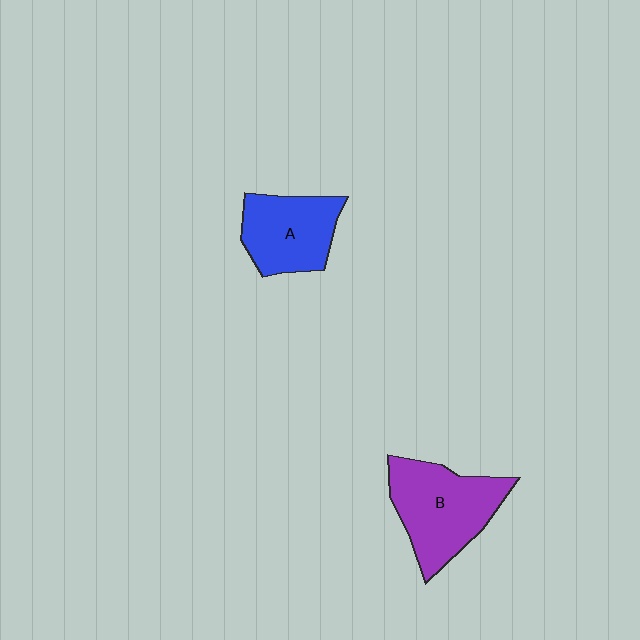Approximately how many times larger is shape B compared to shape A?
Approximately 1.3 times.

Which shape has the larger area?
Shape B (purple).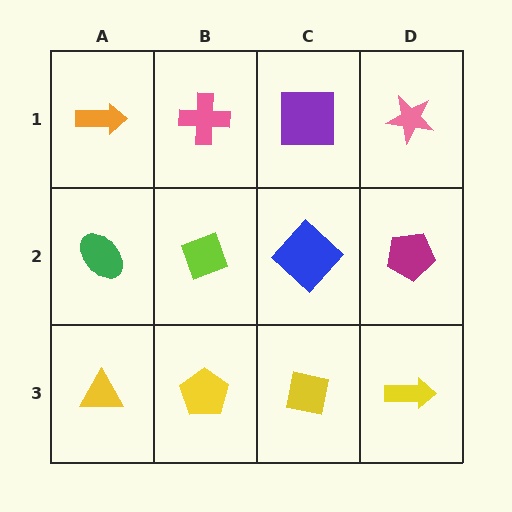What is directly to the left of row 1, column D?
A purple square.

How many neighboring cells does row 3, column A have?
2.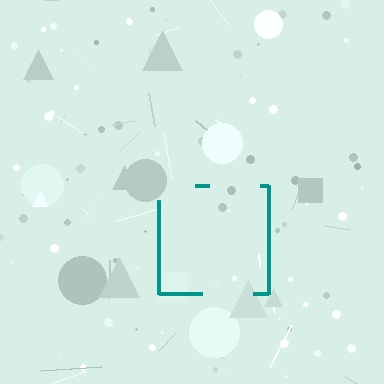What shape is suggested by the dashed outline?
The dashed outline suggests a square.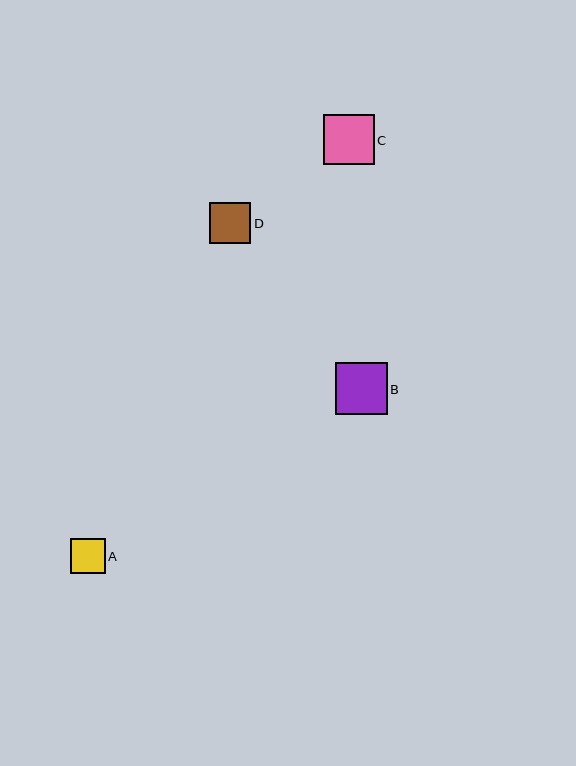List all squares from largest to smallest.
From largest to smallest: B, C, D, A.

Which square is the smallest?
Square A is the smallest with a size of approximately 35 pixels.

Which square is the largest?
Square B is the largest with a size of approximately 52 pixels.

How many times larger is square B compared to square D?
Square B is approximately 1.3 times the size of square D.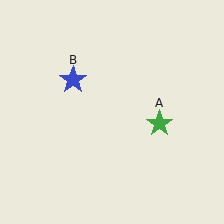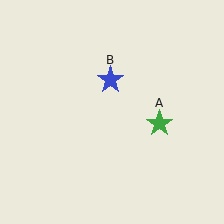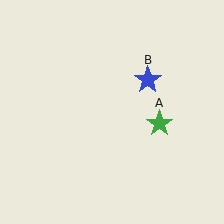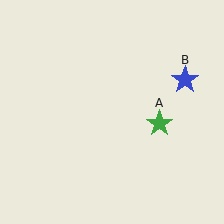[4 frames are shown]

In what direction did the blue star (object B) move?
The blue star (object B) moved right.